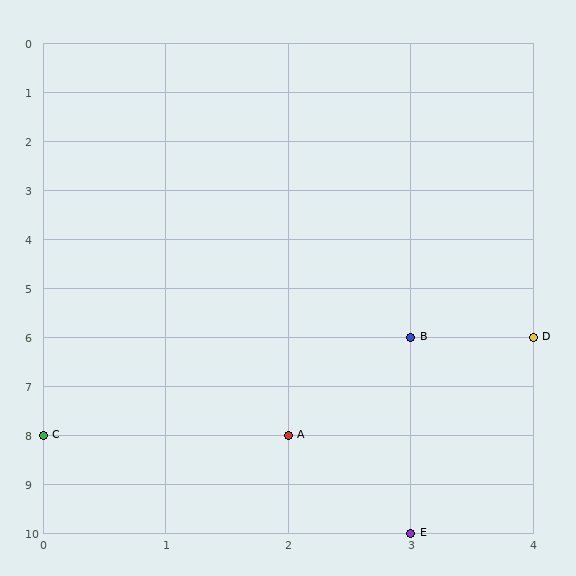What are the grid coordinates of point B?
Point B is at grid coordinates (3, 6).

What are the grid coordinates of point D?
Point D is at grid coordinates (4, 6).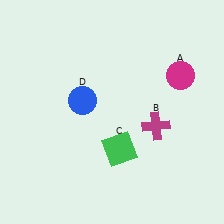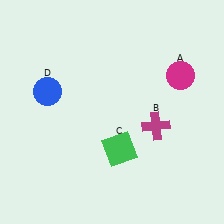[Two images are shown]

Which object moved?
The blue circle (D) moved left.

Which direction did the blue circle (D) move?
The blue circle (D) moved left.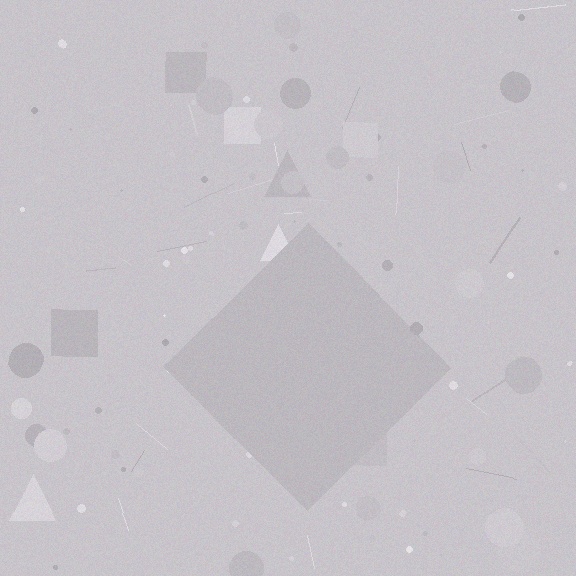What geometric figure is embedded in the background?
A diamond is embedded in the background.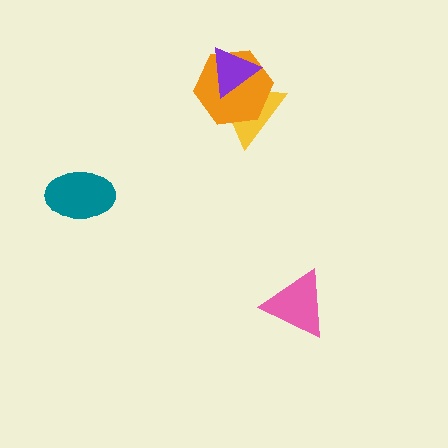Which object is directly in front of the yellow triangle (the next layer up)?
The orange hexagon is directly in front of the yellow triangle.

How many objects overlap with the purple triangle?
2 objects overlap with the purple triangle.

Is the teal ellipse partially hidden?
No, no other shape covers it.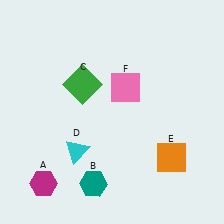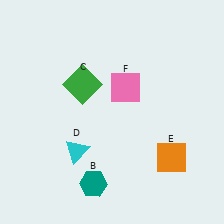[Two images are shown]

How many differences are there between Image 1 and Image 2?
There is 1 difference between the two images.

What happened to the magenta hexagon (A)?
The magenta hexagon (A) was removed in Image 2. It was in the bottom-left area of Image 1.